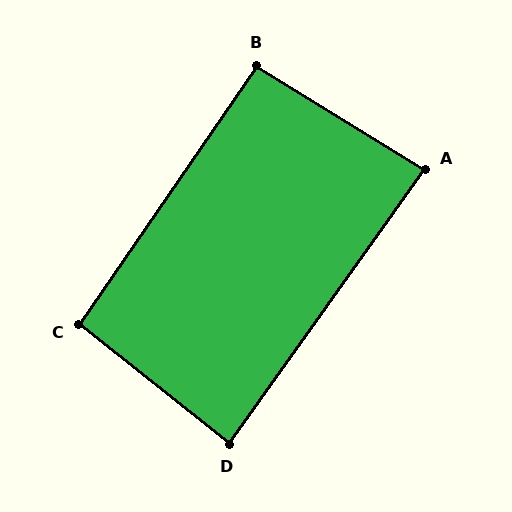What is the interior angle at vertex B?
Approximately 93 degrees (approximately right).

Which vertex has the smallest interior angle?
A, at approximately 86 degrees.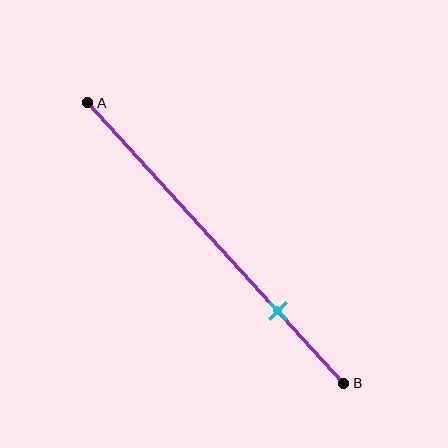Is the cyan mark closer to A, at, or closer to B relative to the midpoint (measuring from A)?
The cyan mark is closer to point B than the midpoint of segment AB.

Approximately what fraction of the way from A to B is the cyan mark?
The cyan mark is approximately 75% of the way from A to B.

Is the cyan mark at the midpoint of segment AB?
No, the mark is at about 75% from A, not at the 50% midpoint.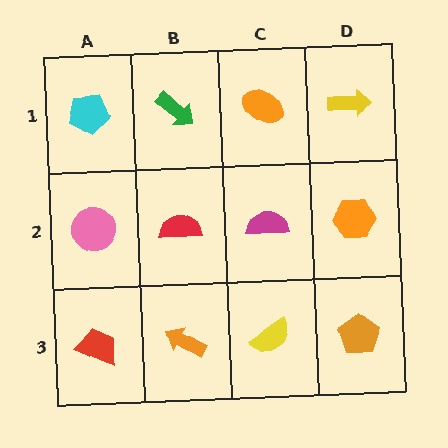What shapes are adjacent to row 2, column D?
A yellow arrow (row 1, column D), an orange pentagon (row 3, column D), a magenta semicircle (row 2, column C).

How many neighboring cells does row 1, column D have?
2.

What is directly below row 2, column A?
A red trapezoid.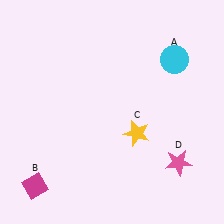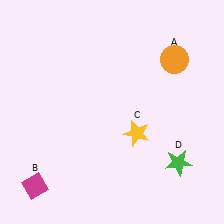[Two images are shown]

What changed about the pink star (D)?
In Image 1, D is pink. In Image 2, it changed to green.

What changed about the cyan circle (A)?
In Image 1, A is cyan. In Image 2, it changed to orange.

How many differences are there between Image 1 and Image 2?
There are 2 differences between the two images.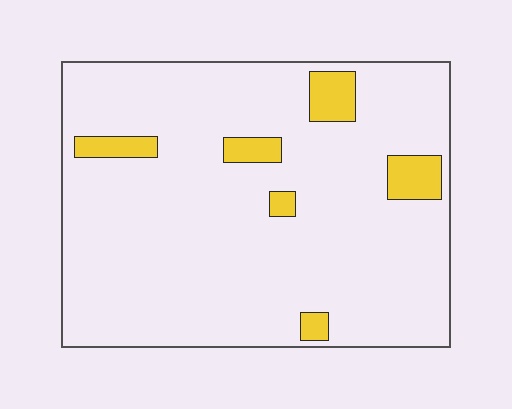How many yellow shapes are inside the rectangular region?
6.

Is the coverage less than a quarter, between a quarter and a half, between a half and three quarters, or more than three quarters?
Less than a quarter.